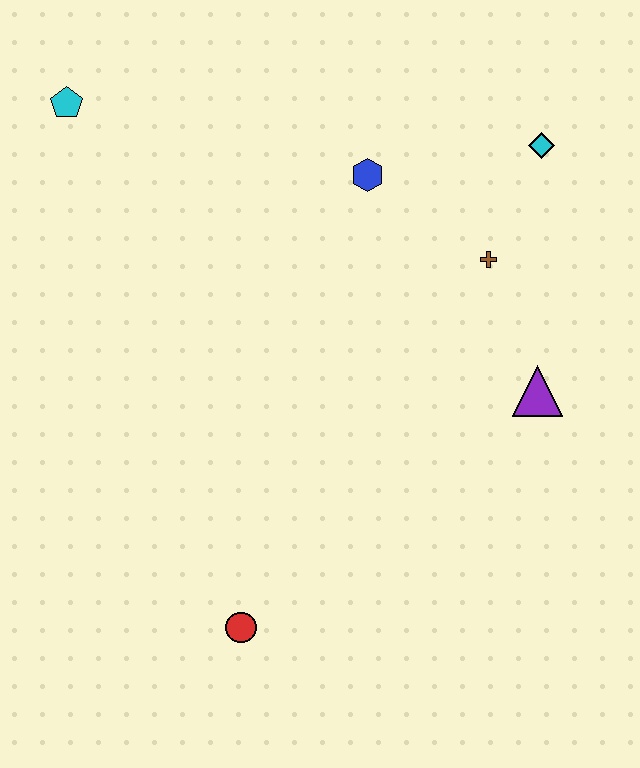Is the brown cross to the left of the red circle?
No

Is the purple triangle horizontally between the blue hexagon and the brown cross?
No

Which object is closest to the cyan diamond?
The brown cross is closest to the cyan diamond.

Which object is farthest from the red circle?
The cyan diamond is farthest from the red circle.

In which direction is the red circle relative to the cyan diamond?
The red circle is below the cyan diamond.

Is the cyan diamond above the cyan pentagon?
No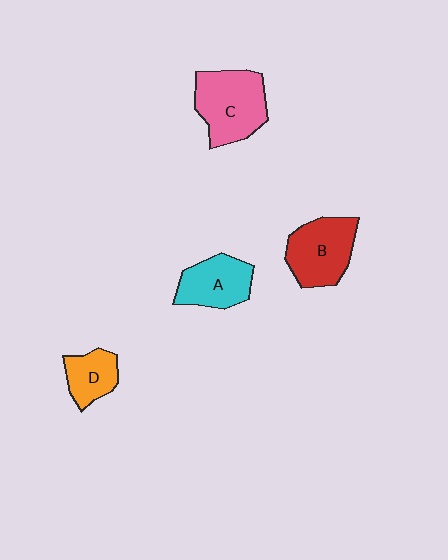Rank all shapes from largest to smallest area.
From largest to smallest: C (pink), B (red), A (cyan), D (orange).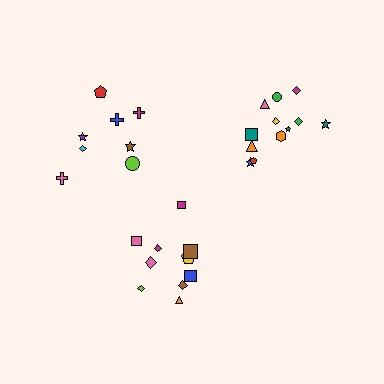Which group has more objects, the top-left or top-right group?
The top-right group.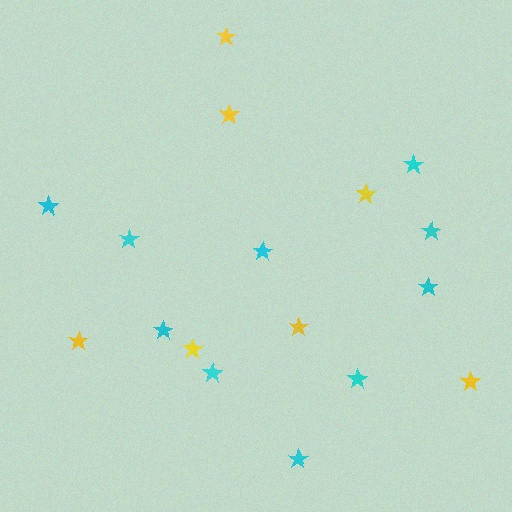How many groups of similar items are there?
There are 2 groups: one group of cyan stars (10) and one group of yellow stars (7).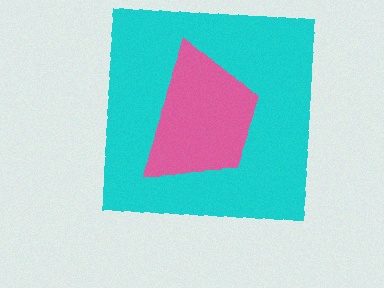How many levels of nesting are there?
2.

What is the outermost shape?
The cyan square.